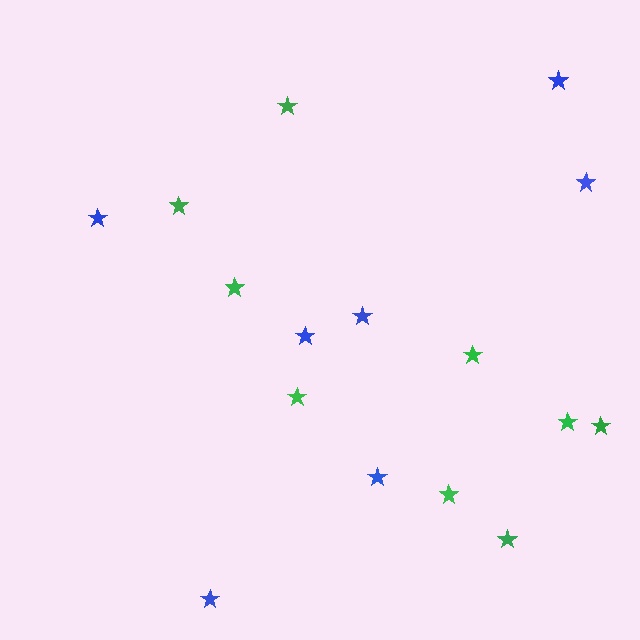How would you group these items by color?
There are 2 groups: one group of green stars (9) and one group of blue stars (7).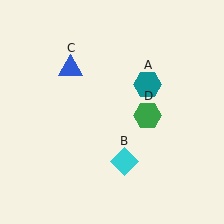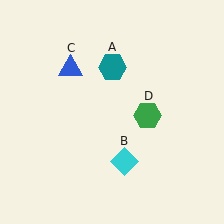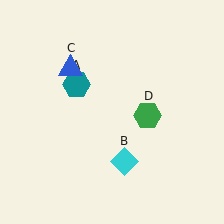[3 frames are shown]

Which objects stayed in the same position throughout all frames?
Cyan diamond (object B) and blue triangle (object C) and green hexagon (object D) remained stationary.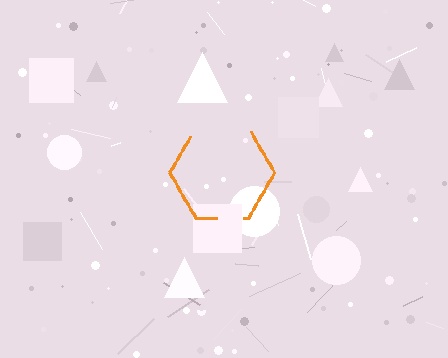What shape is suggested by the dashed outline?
The dashed outline suggests a hexagon.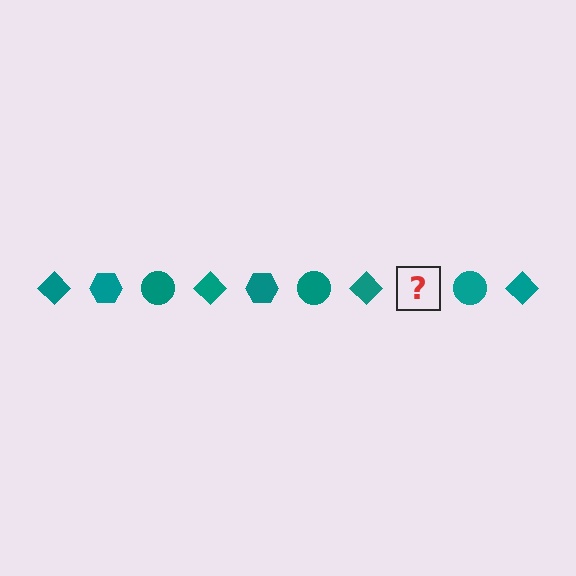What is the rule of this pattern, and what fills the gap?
The rule is that the pattern cycles through diamond, hexagon, circle shapes in teal. The gap should be filled with a teal hexagon.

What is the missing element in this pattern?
The missing element is a teal hexagon.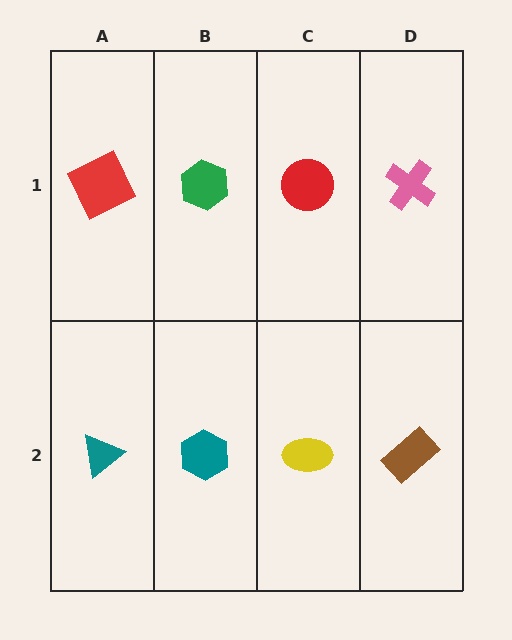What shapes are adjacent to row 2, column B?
A green hexagon (row 1, column B), a teal triangle (row 2, column A), a yellow ellipse (row 2, column C).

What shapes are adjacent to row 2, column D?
A pink cross (row 1, column D), a yellow ellipse (row 2, column C).